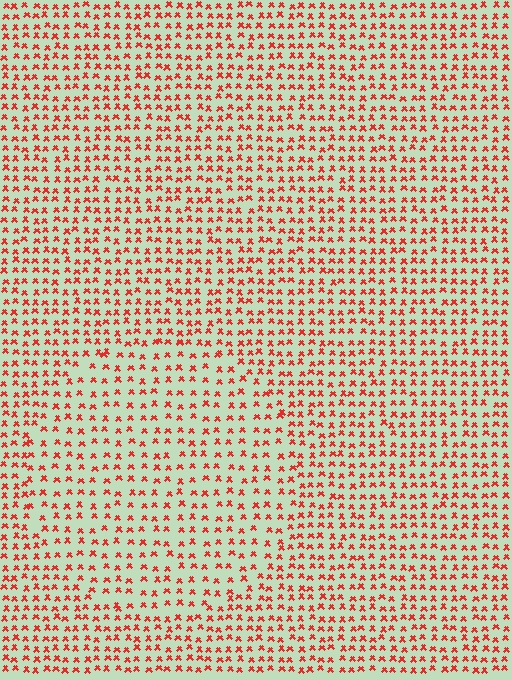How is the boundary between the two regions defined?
The boundary is defined by a change in element density (approximately 1.5x ratio). All elements are the same color, size, and shape.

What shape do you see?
I see a circle.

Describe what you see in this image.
The image contains small red elements arranged at two different densities. A circle-shaped region is visible where the elements are less densely packed than the surrounding area.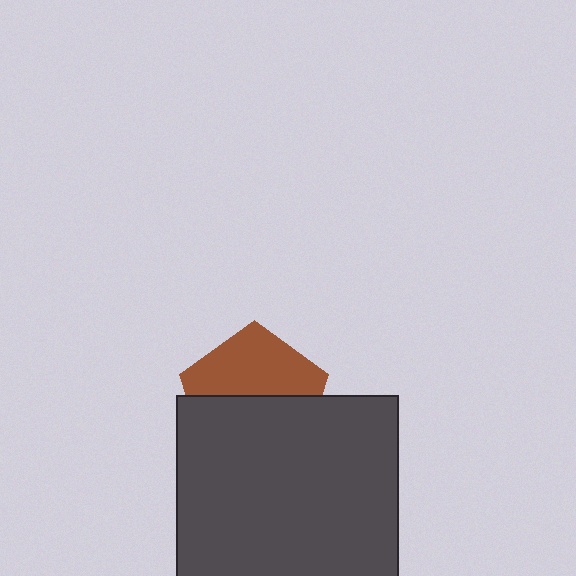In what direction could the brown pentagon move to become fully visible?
The brown pentagon could move up. That would shift it out from behind the dark gray square entirely.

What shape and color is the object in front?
The object in front is a dark gray square.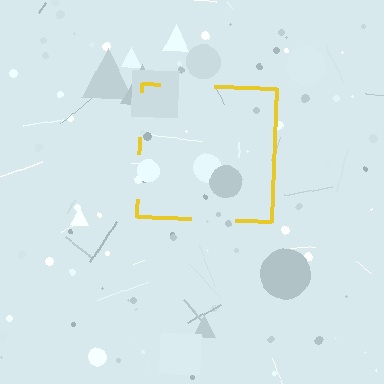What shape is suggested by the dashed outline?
The dashed outline suggests a square.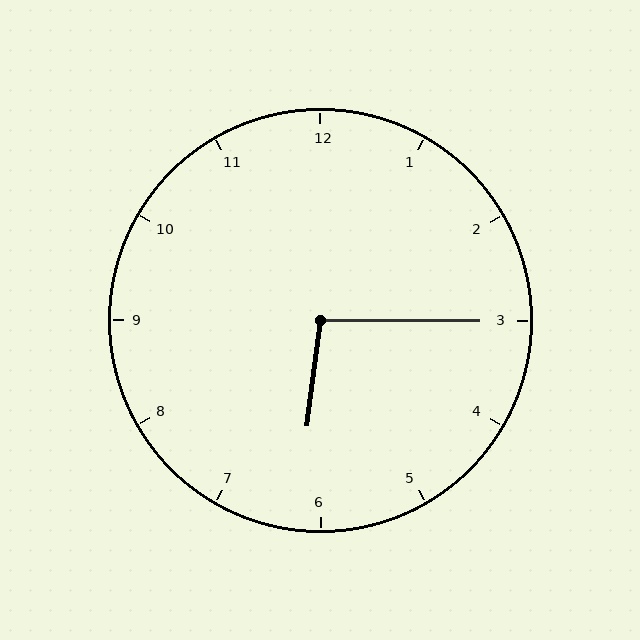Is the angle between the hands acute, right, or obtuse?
It is obtuse.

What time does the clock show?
6:15.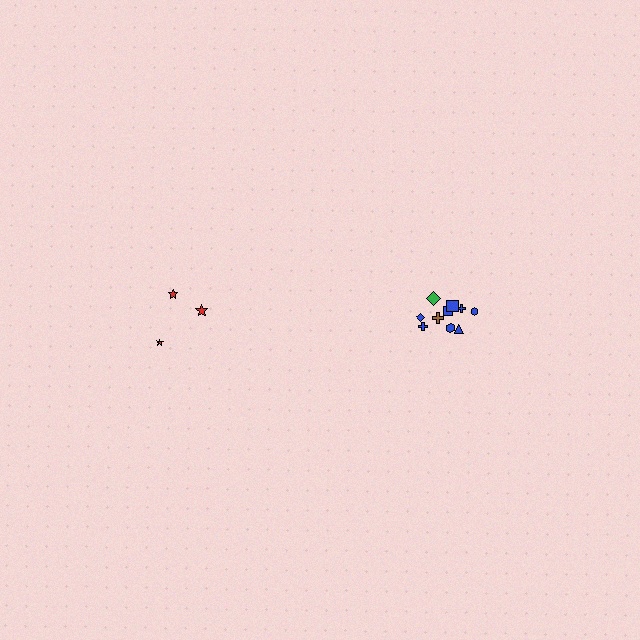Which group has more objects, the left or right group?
The right group.